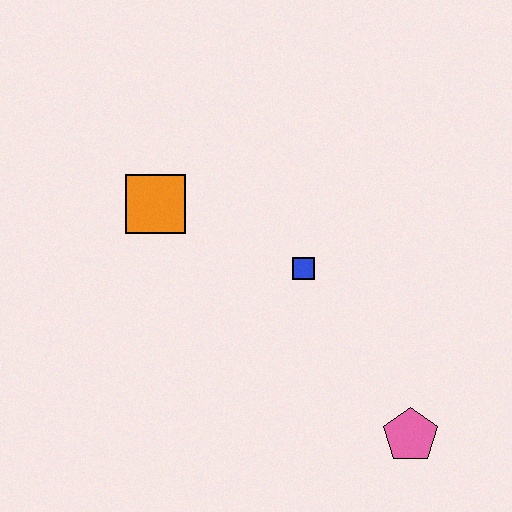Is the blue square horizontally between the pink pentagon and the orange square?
Yes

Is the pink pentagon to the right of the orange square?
Yes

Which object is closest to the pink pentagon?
The blue square is closest to the pink pentagon.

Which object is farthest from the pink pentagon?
The orange square is farthest from the pink pentagon.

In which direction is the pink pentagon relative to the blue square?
The pink pentagon is below the blue square.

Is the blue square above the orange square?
No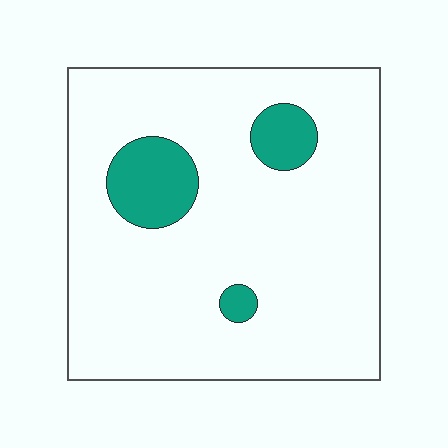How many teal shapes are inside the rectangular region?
3.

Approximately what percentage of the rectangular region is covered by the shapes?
Approximately 10%.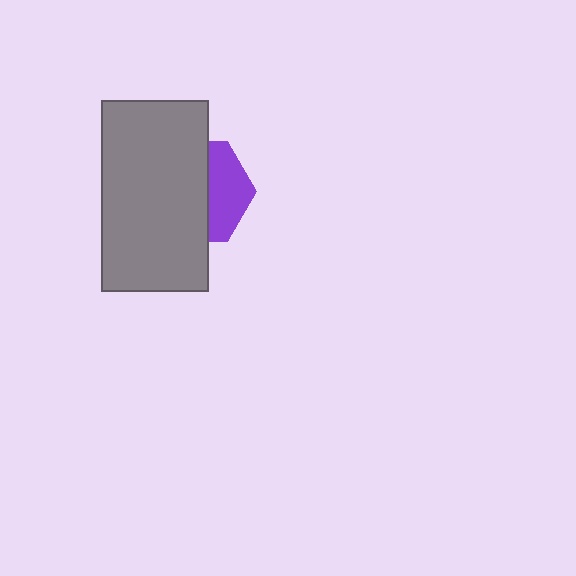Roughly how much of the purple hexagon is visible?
A small part of it is visible (roughly 37%).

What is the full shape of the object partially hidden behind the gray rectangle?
The partially hidden object is a purple hexagon.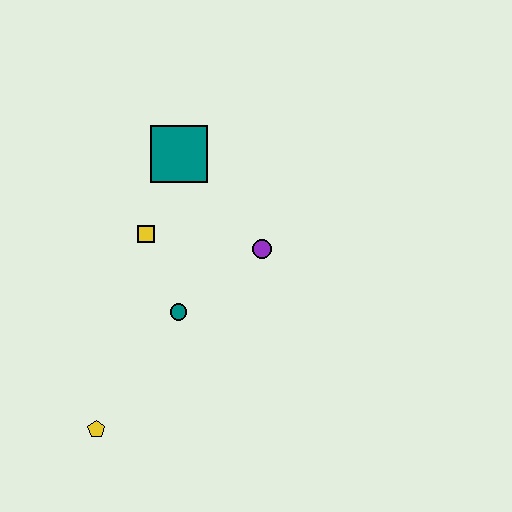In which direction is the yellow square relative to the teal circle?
The yellow square is above the teal circle.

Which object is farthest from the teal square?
The yellow pentagon is farthest from the teal square.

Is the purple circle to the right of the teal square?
Yes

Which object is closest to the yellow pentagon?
The teal circle is closest to the yellow pentagon.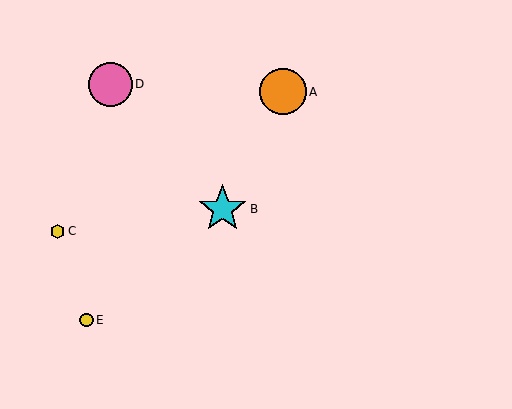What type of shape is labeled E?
Shape E is a yellow circle.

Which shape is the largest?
The cyan star (labeled B) is the largest.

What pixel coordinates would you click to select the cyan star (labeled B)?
Click at (222, 209) to select the cyan star B.